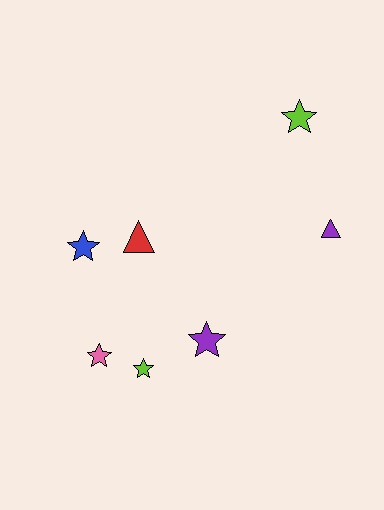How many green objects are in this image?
There are no green objects.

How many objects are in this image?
There are 7 objects.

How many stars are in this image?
There are 5 stars.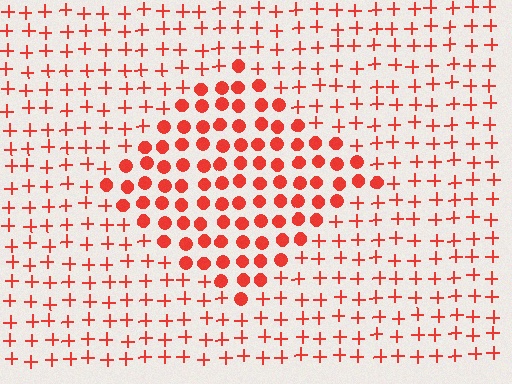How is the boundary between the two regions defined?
The boundary is defined by a change in element shape: circles inside vs. plus signs outside. All elements share the same color and spacing.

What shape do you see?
I see a diamond.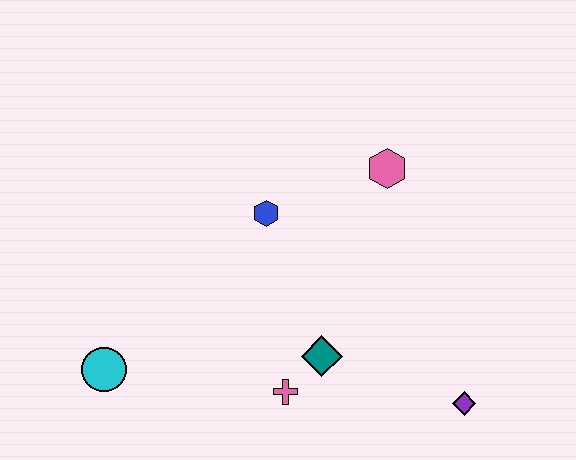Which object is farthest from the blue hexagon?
The purple diamond is farthest from the blue hexagon.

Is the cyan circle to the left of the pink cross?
Yes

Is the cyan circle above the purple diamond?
Yes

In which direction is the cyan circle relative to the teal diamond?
The cyan circle is to the left of the teal diamond.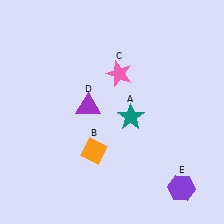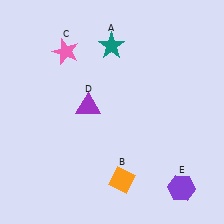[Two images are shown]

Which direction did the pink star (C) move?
The pink star (C) moved left.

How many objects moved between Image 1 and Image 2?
3 objects moved between the two images.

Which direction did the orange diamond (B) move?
The orange diamond (B) moved down.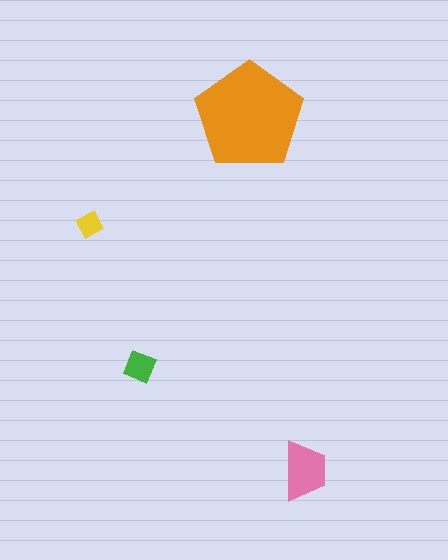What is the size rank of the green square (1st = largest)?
3rd.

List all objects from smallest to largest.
The yellow diamond, the green square, the pink trapezoid, the orange pentagon.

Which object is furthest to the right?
The pink trapezoid is rightmost.